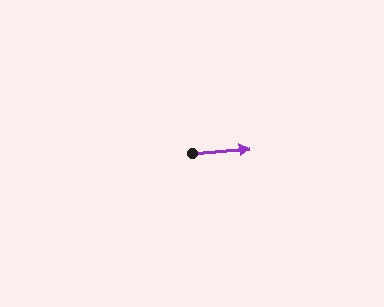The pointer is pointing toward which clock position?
Roughly 3 o'clock.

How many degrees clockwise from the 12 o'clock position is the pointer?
Approximately 85 degrees.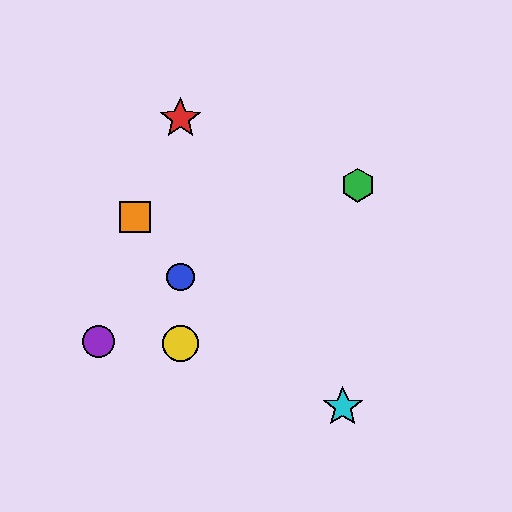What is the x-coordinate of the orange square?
The orange square is at x≈135.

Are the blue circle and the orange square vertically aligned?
No, the blue circle is at x≈180 and the orange square is at x≈135.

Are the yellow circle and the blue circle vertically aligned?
Yes, both are at x≈180.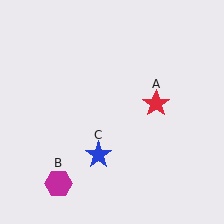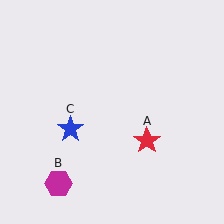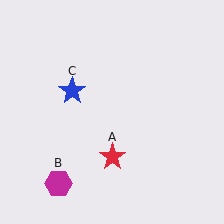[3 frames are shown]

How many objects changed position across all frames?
2 objects changed position: red star (object A), blue star (object C).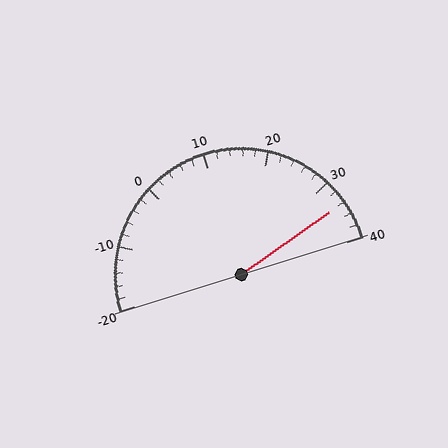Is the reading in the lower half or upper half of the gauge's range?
The reading is in the upper half of the range (-20 to 40).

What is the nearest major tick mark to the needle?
The nearest major tick mark is 30.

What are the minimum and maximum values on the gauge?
The gauge ranges from -20 to 40.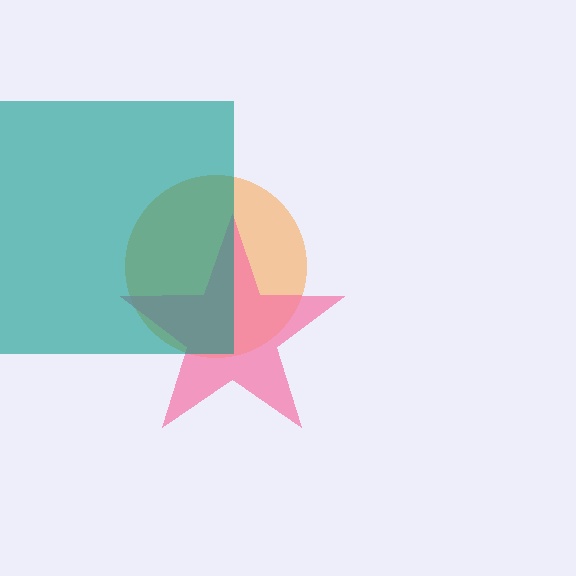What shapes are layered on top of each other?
The layered shapes are: an orange circle, a pink star, a teal square.